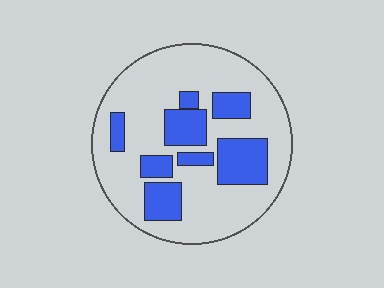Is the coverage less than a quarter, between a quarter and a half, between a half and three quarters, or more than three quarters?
Between a quarter and a half.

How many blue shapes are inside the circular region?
8.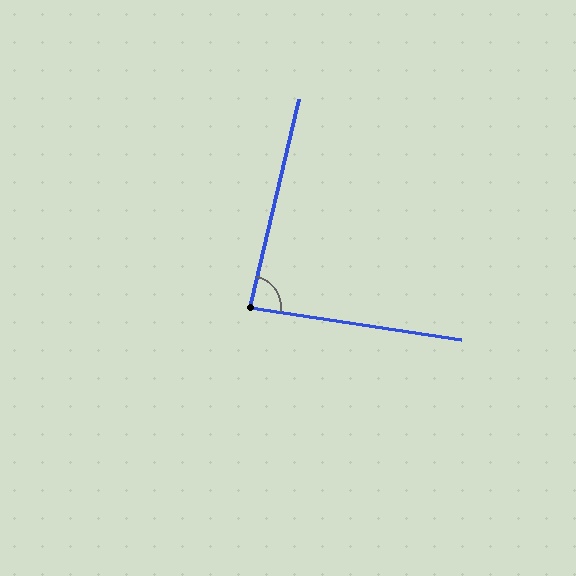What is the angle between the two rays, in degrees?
Approximately 85 degrees.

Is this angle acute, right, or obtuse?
It is approximately a right angle.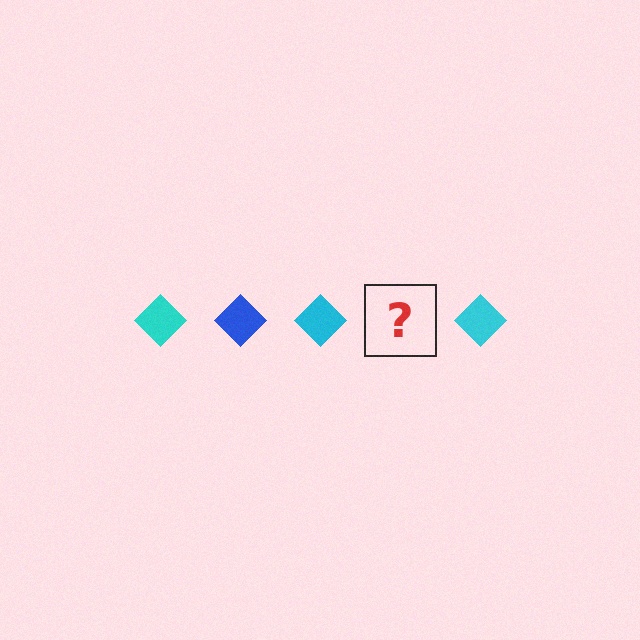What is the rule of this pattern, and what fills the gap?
The rule is that the pattern cycles through cyan, blue diamonds. The gap should be filled with a blue diamond.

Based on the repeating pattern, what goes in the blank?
The blank should be a blue diamond.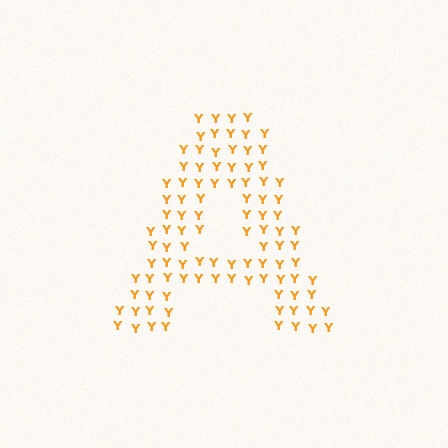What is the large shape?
The large shape is the letter A.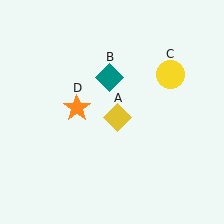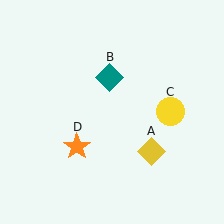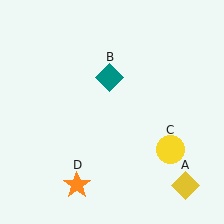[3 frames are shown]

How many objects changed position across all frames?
3 objects changed position: yellow diamond (object A), yellow circle (object C), orange star (object D).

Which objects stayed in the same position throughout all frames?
Teal diamond (object B) remained stationary.